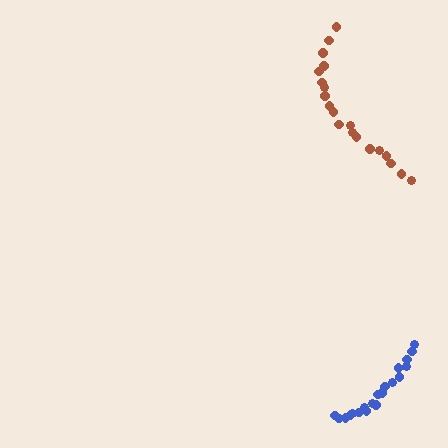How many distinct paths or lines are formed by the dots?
There are 2 distinct paths.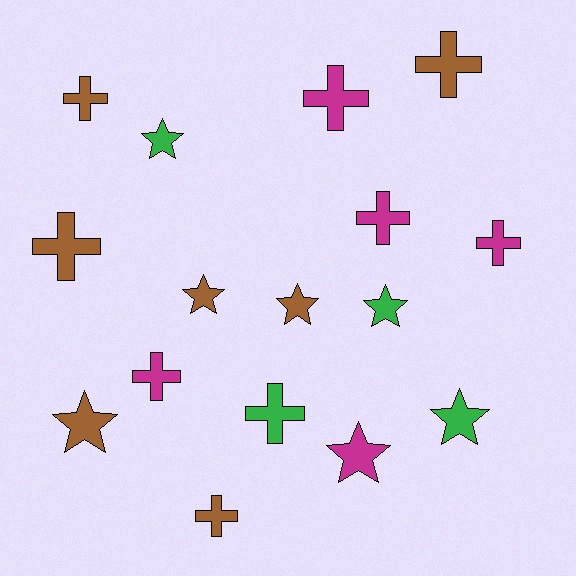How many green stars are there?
There are 3 green stars.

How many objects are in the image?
There are 16 objects.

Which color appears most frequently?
Brown, with 7 objects.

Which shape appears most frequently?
Cross, with 9 objects.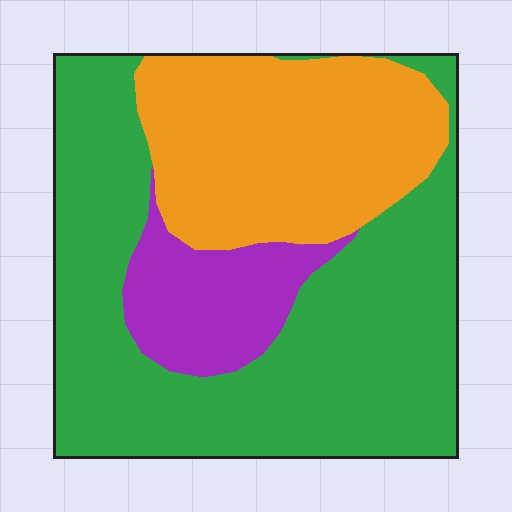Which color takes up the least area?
Purple, at roughly 15%.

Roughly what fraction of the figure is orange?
Orange takes up about one third (1/3) of the figure.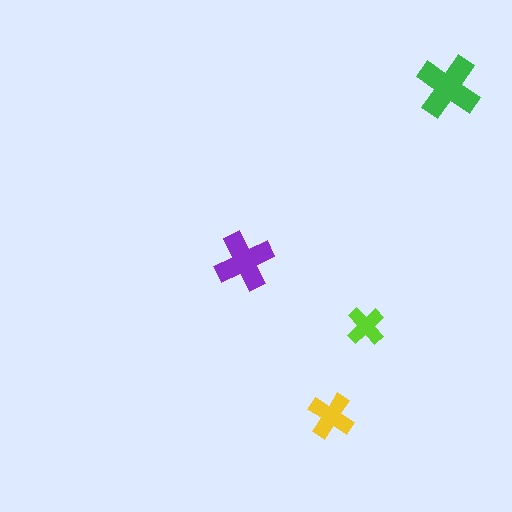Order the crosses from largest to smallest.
the green one, the purple one, the yellow one, the lime one.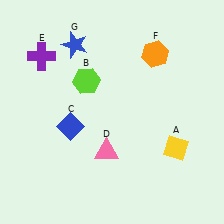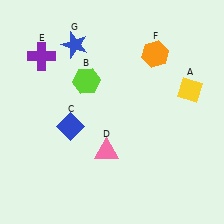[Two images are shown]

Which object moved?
The yellow diamond (A) moved up.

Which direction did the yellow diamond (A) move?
The yellow diamond (A) moved up.